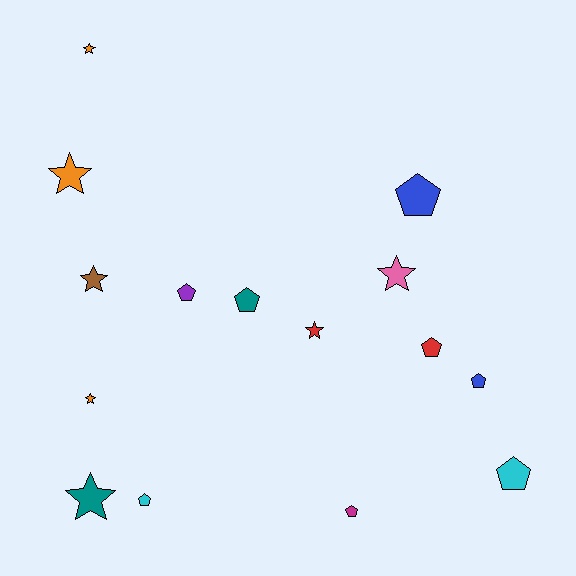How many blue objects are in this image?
There are 2 blue objects.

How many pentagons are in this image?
There are 8 pentagons.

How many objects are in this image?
There are 15 objects.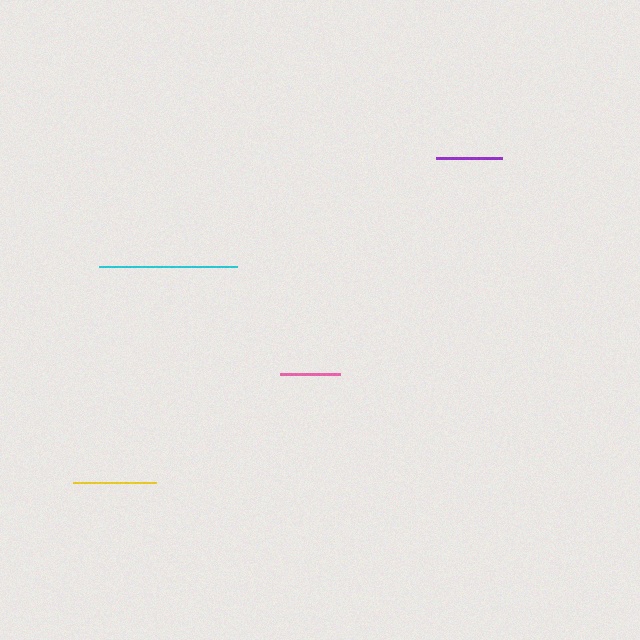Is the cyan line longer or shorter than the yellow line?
The cyan line is longer than the yellow line.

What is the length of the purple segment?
The purple segment is approximately 67 pixels long.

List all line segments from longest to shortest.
From longest to shortest: cyan, yellow, purple, pink.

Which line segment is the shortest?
The pink line is the shortest at approximately 60 pixels.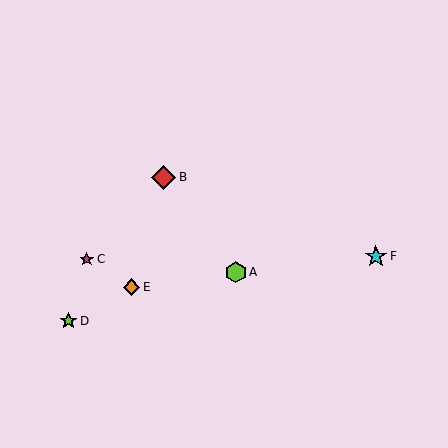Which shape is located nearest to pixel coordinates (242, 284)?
The lime hexagon (labeled A) at (236, 272) is nearest to that location.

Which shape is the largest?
The red diamond (labeled B) is the largest.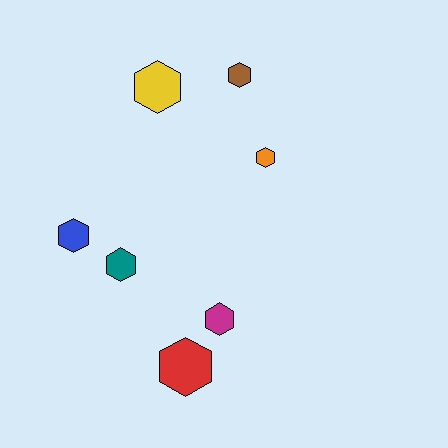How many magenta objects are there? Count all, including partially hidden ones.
There is 1 magenta object.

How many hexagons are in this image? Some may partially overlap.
There are 7 hexagons.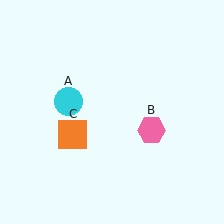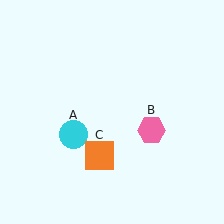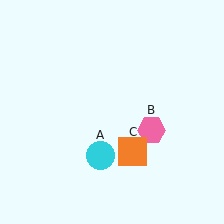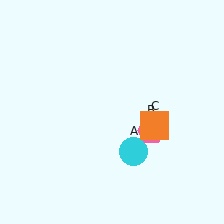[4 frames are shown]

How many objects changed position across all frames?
2 objects changed position: cyan circle (object A), orange square (object C).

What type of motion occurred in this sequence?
The cyan circle (object A), orange square (object C) rotated counterclockwise around the center of the scene.